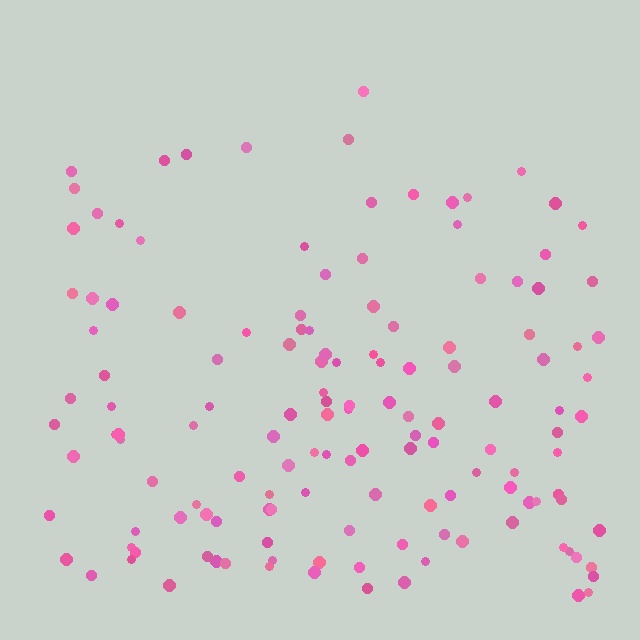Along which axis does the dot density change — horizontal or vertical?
Vertical.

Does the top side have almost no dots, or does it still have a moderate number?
Still a moderate number, just noticeably fewer than the bottom.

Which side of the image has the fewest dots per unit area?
The top.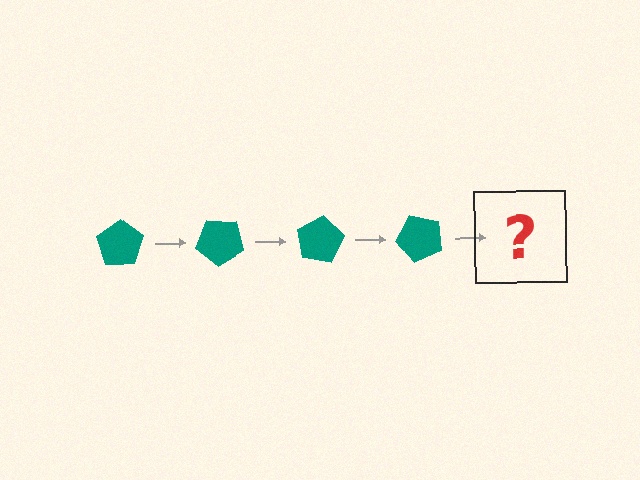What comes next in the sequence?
The next element should be a teal pentagon rotated 160 degrees.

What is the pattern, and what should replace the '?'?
The pattern is that the pentagon rotates 40 degrees each step. The '?' should be a teal pentagon rotated 160 degrees.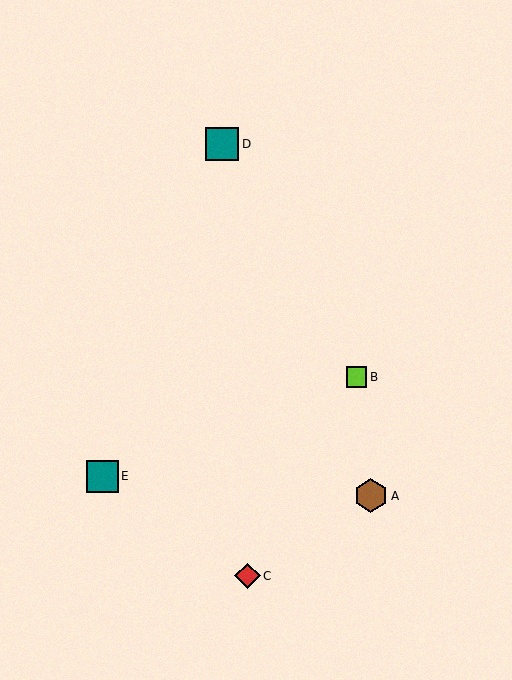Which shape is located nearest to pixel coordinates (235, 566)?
The red diamond (labeled C) at (247, 576) is nearest to that location.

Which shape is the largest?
The brown hexagon (labeled A) is the largest.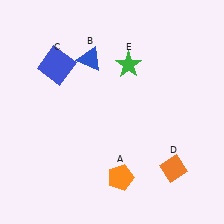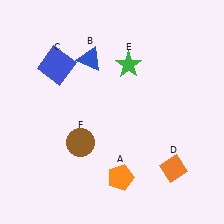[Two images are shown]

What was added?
A brown circle (F) was added in Image 2.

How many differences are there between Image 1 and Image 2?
There is 1 difference between the two images.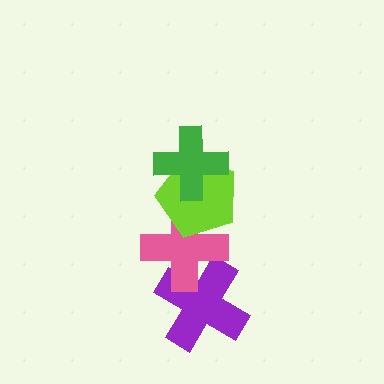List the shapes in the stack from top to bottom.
From top to bottom: the green cross, the lime pentagon, the pink cross, the purple cross.